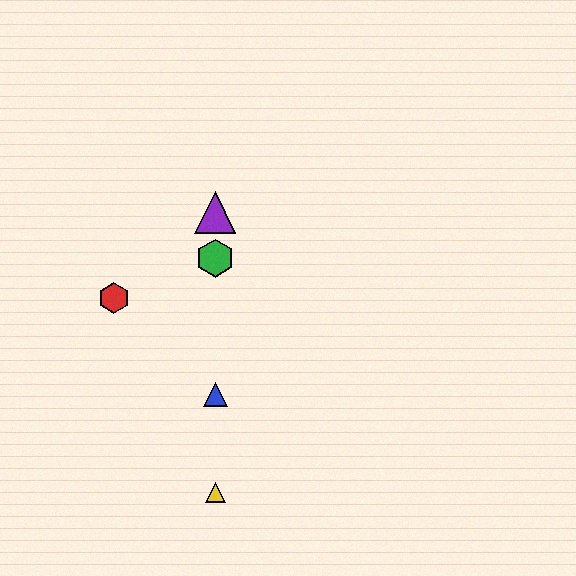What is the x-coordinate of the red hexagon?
The red hexagon is at x≈114.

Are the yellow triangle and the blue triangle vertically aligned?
Yes, both are at x≈215.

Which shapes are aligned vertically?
The blue triangle, the green hexagon, the yellow triangle, the purple triangle are aligned vertically.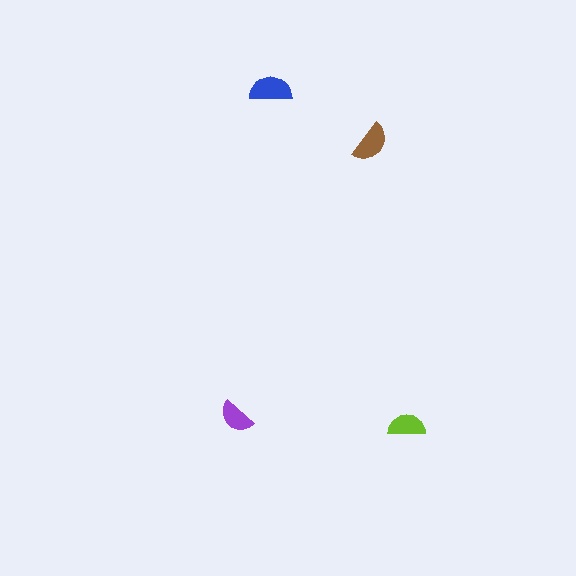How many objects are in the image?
There are 4 objects in the image.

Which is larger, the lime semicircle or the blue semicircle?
The blue one.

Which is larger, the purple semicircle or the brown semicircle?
The brown one.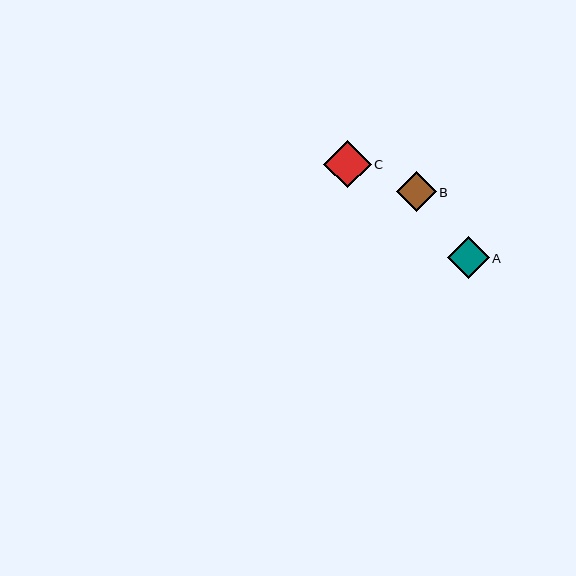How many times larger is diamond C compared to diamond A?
Diamond C is approximately 1.1 times the size of diamond A.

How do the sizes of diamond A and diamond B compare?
Diamond A and diamond B are approximately the same size.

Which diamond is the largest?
Diamond C is the largest with a size of approximately 47 pixels.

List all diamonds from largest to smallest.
From largest to smallest: C, A, B.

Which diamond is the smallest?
Diamond B is the smallest with a size of approximately 40 pixels.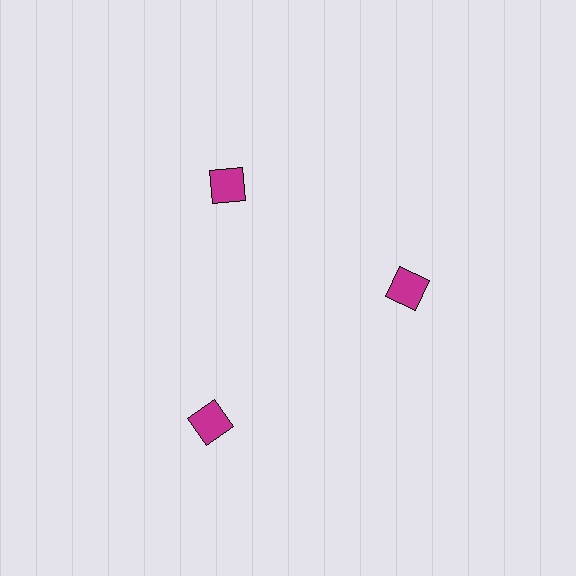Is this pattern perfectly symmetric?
No. The 3 magenta squares are arranged in a ring, but one element near the 7 o'clock position is pushed outward from the center, breaking the 3-fold rotational symmetry.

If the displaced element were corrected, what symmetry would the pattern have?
It would have 3-fold rotational symmetry — the pattern would map onto itself every 120 degrees.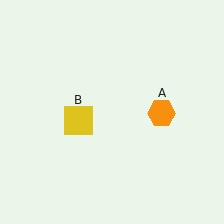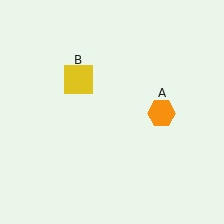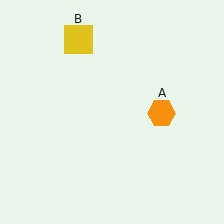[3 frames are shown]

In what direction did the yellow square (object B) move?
The yellow square (object B) moved up.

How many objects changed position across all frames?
1 object changed position: yellow square (object B).